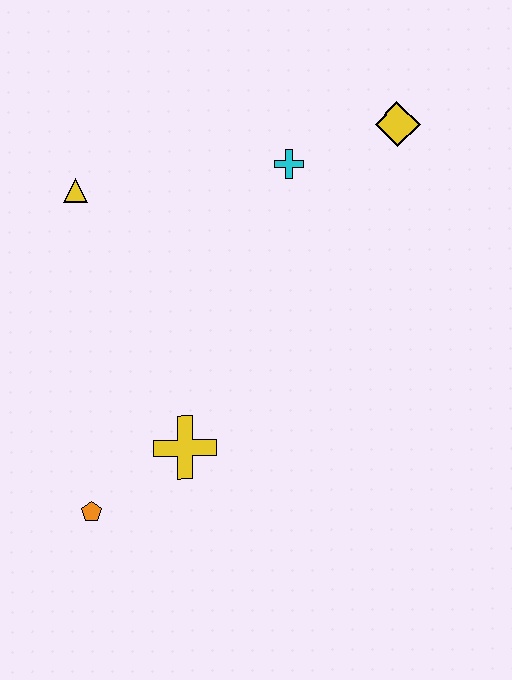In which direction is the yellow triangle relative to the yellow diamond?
The yellow triangle is to the left of the yellow diamond.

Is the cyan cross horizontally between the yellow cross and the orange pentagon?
No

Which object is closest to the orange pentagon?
The yellow cross is closest to the orange pentagon.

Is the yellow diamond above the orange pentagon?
Yes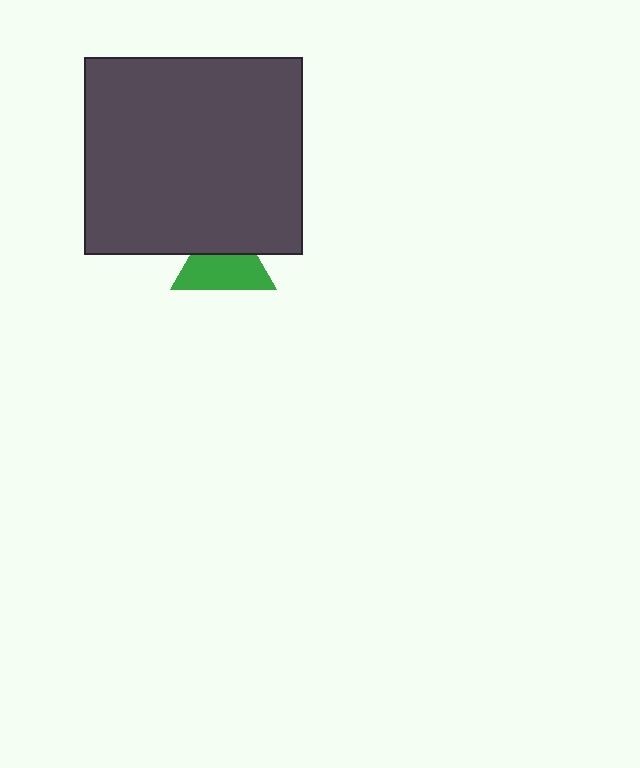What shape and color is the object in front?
The object in front is a dark gray rectangle.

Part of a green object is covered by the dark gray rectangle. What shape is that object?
It is a triangle.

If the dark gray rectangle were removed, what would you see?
You would see the complete green triangle.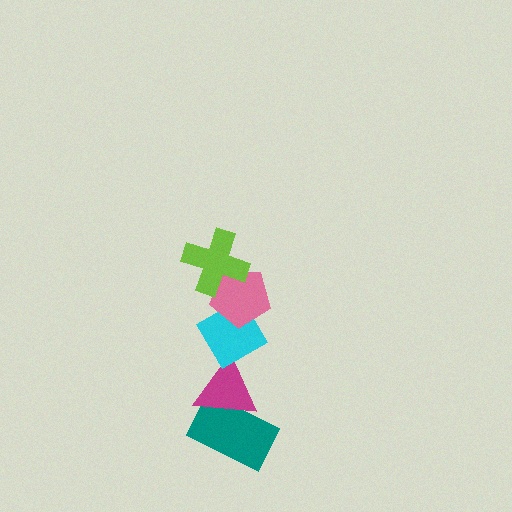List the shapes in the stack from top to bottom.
From top to bottom: the lime cross, the pink pentagon, the cyan diamond, the magenta triangle, the teal rectangle.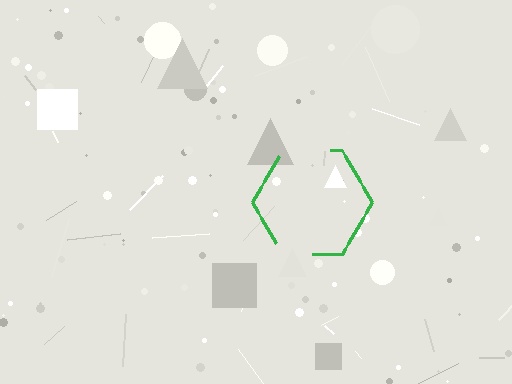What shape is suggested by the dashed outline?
The dashed outline suggests a hexagon.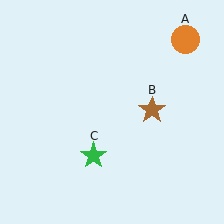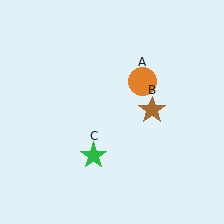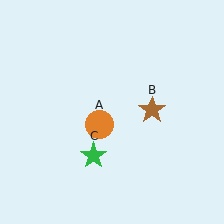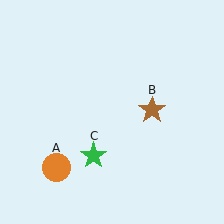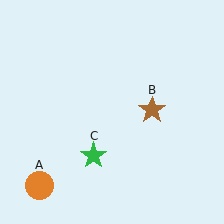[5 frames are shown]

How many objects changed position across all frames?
1 object changed position: orange circle (object A).